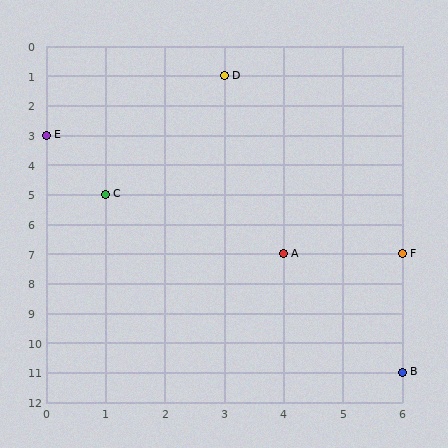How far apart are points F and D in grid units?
Points F and D are 3 columns and 6 rows apart (about 6.7 grid units diagonally).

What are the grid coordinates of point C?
Point C is at grid coordinates (1, 5).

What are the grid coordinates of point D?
Point D is at grid coordinates (3, 1).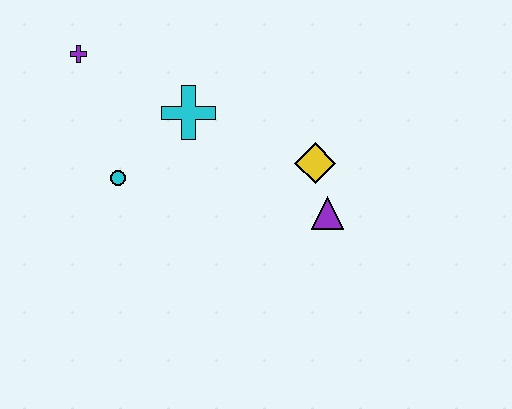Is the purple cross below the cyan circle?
No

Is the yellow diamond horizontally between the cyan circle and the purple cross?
No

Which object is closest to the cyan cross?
The cyan circle is closest to the cyan cross.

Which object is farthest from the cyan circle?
The purple triangle is farthest from the cyan circle.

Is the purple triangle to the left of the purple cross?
No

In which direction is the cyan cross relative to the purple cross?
The cyan cross is to the right of the purple cross.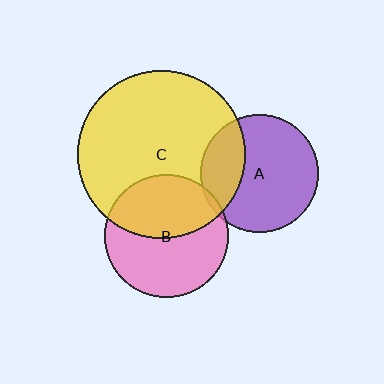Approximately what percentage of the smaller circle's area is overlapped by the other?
Approximately 25%.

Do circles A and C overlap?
Yes.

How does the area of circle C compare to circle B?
Approximately 1.9 times.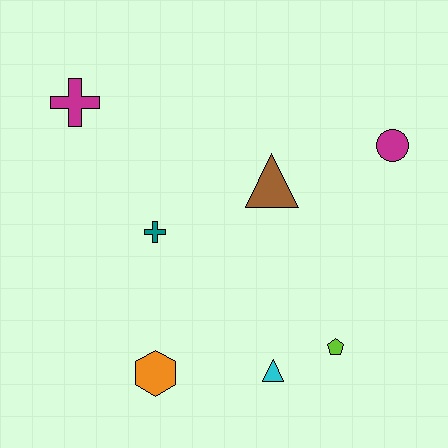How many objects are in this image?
There are 7 objects.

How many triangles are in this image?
There are 2 triangles.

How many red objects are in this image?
There are no red objects.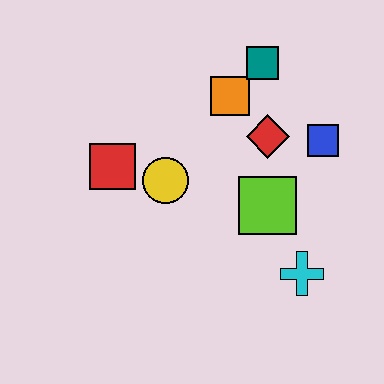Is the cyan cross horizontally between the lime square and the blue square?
Yes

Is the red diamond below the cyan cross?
No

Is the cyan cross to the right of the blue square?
No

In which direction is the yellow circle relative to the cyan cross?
The yellow circle is to the left of the cyan cross.